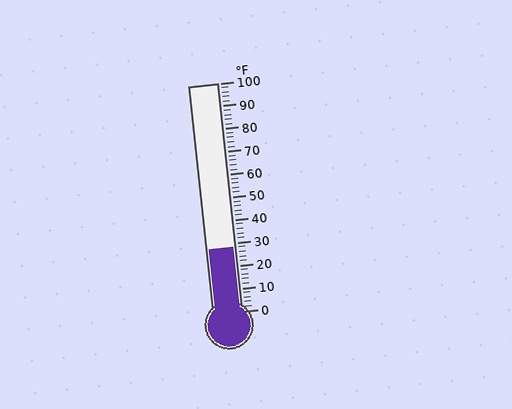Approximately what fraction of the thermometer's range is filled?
The thermometer is filled to approximately 30% of its range.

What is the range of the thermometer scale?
The thermometer scale ranges from 0°F to 100°F.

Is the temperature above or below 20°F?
The temperature is above 20°F.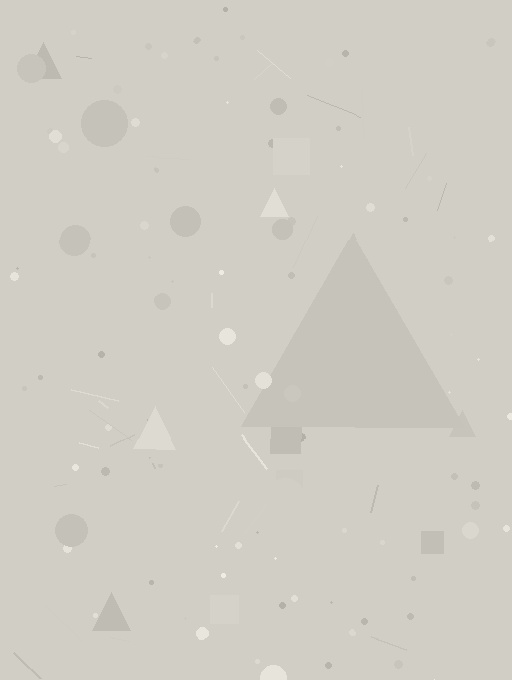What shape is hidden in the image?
A triangle is hidden in the image.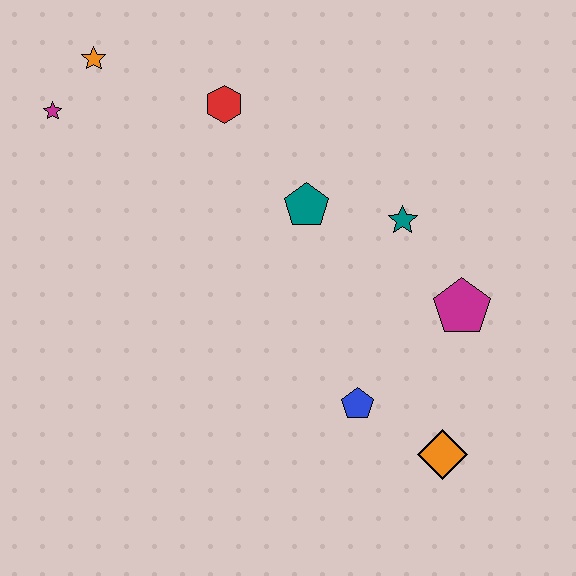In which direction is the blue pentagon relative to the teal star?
The blue pentagon is below the teal star.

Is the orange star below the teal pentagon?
No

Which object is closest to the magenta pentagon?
The teal star is closest to the magenta pentagon.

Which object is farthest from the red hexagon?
The orange diamond is farthest from the red hexagon.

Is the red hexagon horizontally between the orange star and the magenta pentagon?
Yes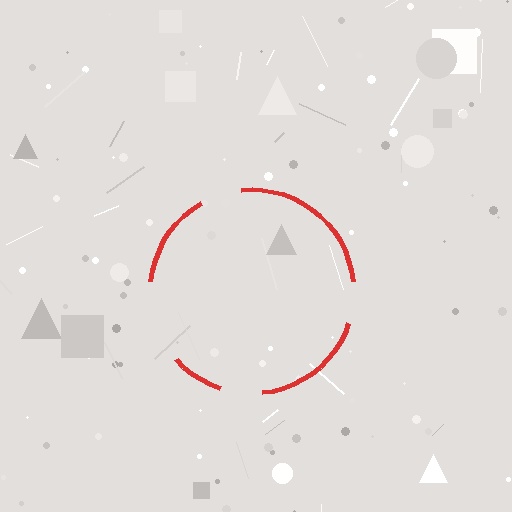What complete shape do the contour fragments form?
The contour fragments form a circle.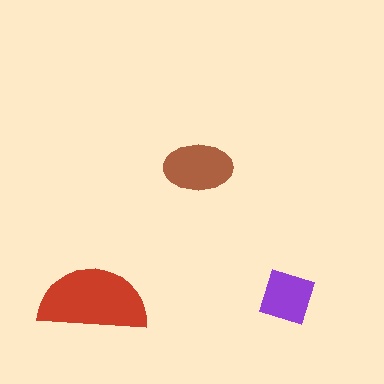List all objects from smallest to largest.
The purple diamond, the brown ellipse, the red semicircle.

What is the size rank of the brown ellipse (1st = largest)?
2nd.